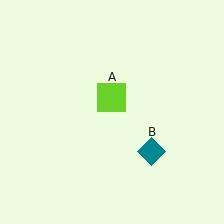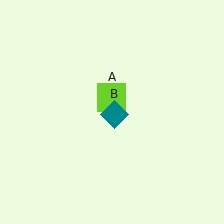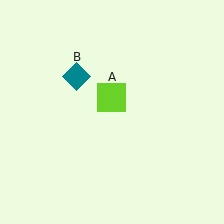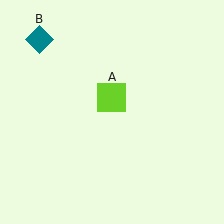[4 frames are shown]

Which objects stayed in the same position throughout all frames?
Lime square (object A) remained stationary.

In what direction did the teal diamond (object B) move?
The teal diamond (object B) moved up and to the left.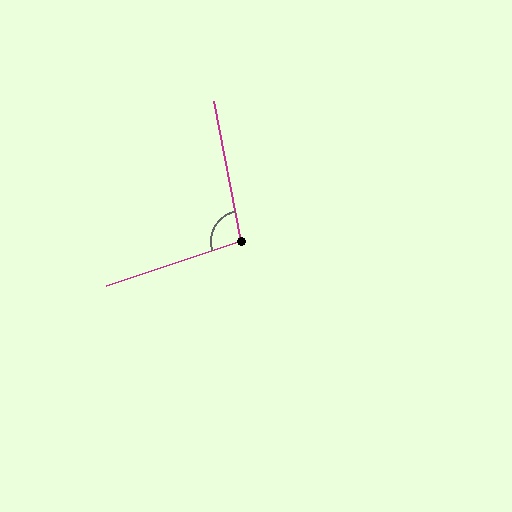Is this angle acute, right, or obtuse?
It is obtuse.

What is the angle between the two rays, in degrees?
Approximately 97 degrees.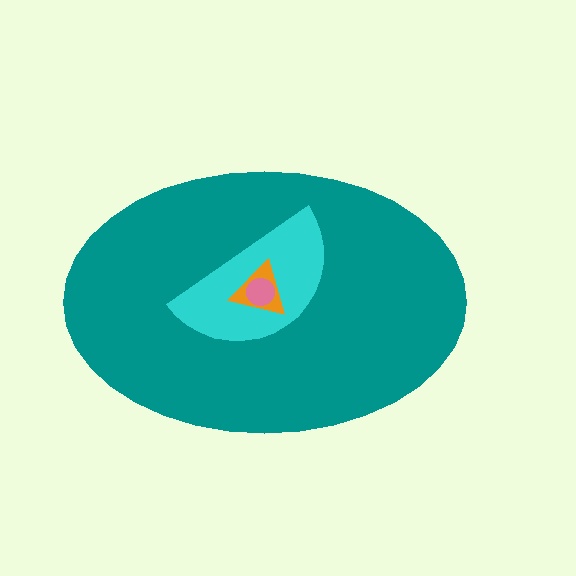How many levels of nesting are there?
4.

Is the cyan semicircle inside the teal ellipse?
Yes.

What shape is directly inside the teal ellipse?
The cyan semicircle.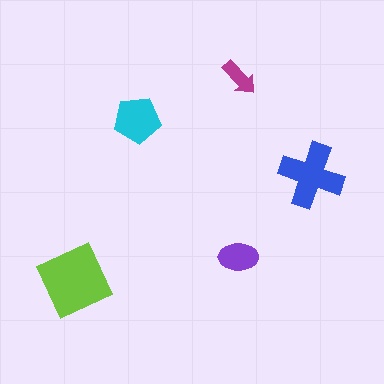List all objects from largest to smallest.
The lime diamond, the blue cross, the cyan pentagon, the purple ellipse, the magenta arrow.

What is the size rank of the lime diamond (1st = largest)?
1st.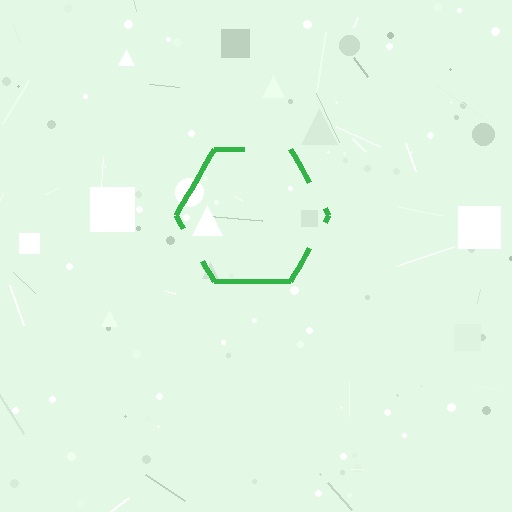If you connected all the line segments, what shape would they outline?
They would outline a hexagon.